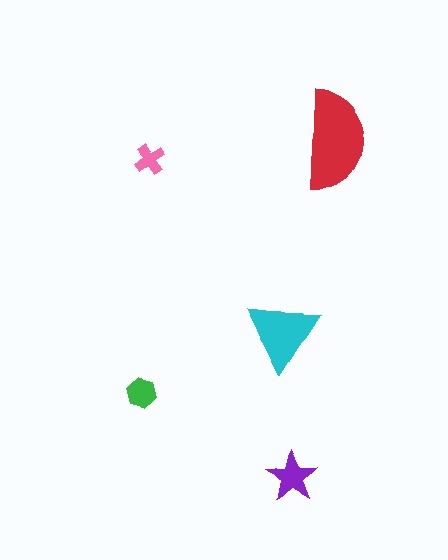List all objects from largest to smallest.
The red semicircle, the cyan triangle, the purple star, the green hexagon, the pink cross.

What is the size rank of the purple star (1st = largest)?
3rd.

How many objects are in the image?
There are 5 objects in the image.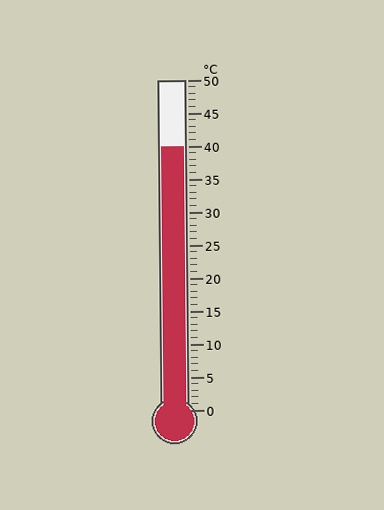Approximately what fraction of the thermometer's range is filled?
The thermometer is filled to approximately 80% of its range.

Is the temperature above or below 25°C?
The temperature is above 25°C.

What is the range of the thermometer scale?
The thermometer scale ranges from 0°C to 50°C.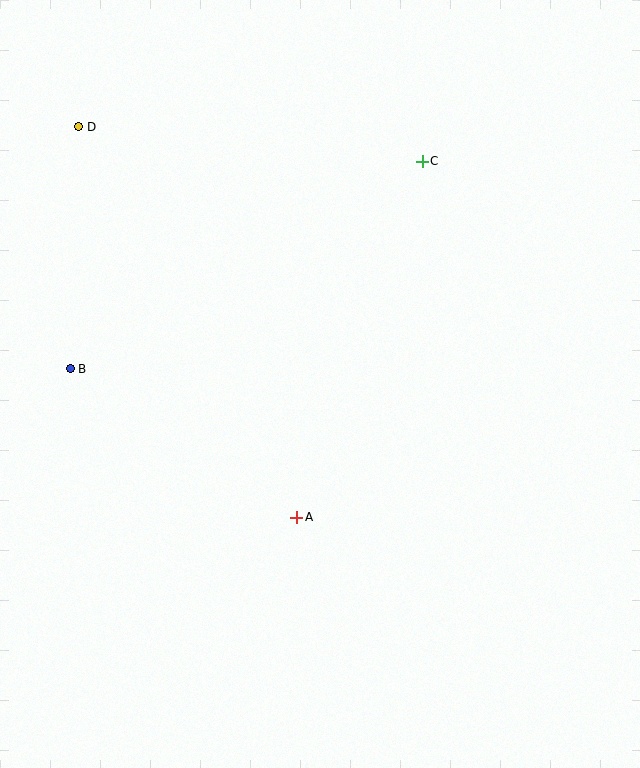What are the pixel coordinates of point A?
Point A is at (297, 517).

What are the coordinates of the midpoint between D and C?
The midpoint between D and C is at (250, 144).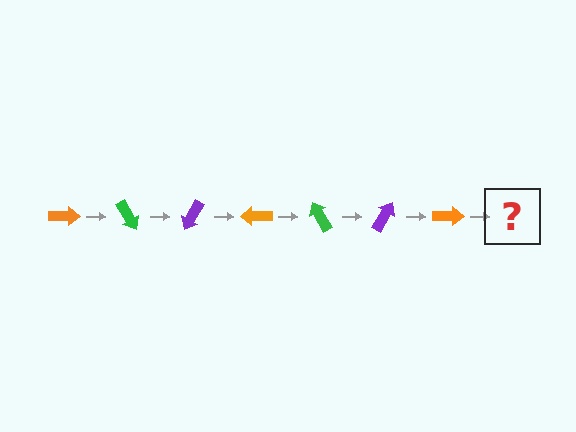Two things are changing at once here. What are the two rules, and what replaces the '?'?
The two rules are that it rotates 60 degrees each step and the color cycles through orange, green, and purple. The '?' should be a green arrow, rotated 420 degrees from the start.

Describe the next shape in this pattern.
It should be a green arrow, rotated 420 degrees from the start.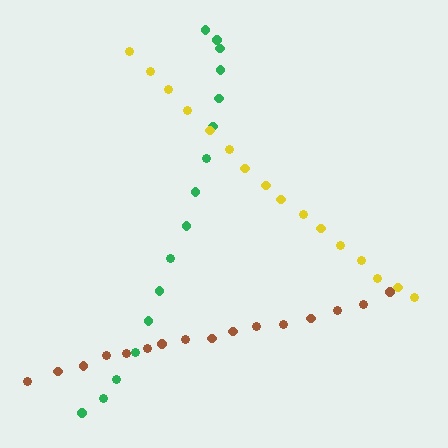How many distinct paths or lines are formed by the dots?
There are 3 distinct paths.